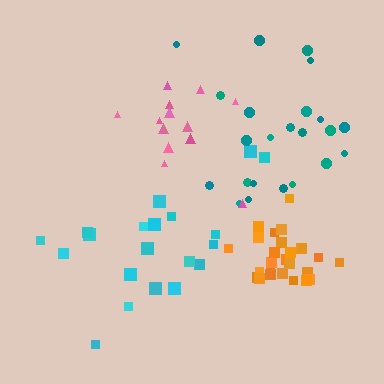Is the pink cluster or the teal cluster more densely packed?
Pink.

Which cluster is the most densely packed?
Orange.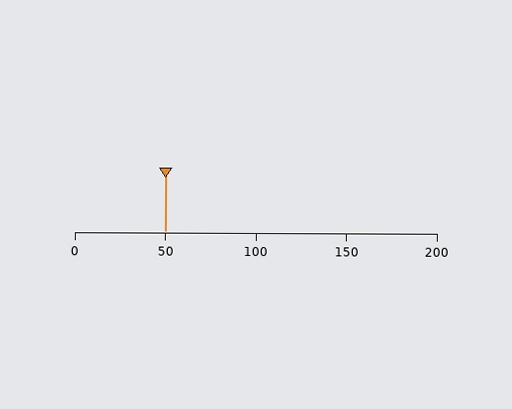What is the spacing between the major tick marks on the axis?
The major ticks are spaced 50 apart.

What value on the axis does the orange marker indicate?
The marker indicates approximately 50.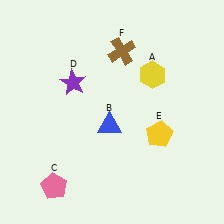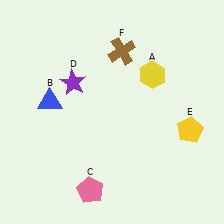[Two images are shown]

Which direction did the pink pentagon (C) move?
The pink pentagon (C) moved right.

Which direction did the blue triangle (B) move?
The blue triangle (B) moved left.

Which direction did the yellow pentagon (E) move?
The yellow pentagon (E) moved right.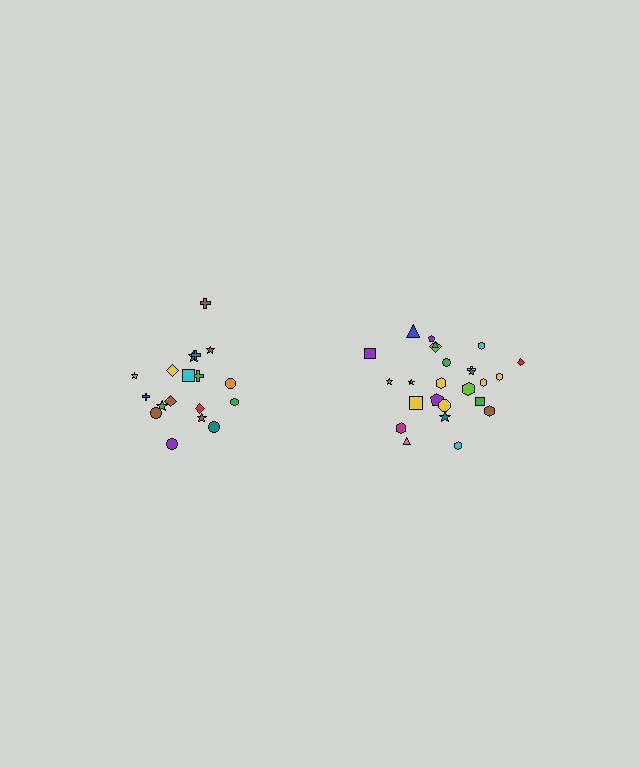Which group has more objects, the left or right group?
The right group.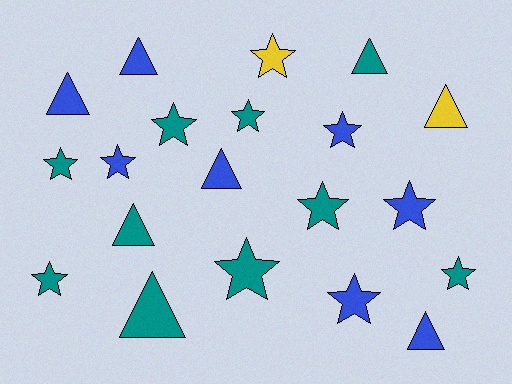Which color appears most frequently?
Teal, with 10 objects.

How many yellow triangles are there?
There is 1 yellow triangle.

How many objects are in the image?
There are 20 objects.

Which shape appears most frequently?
Star, with 12 objects.